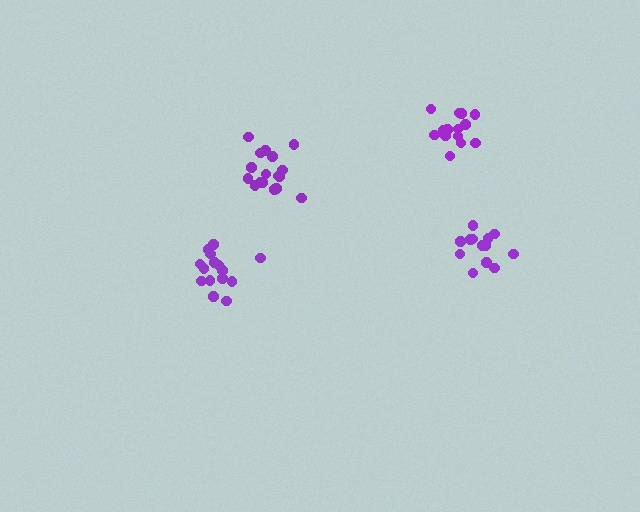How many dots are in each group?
Group 1: 14 dots, Group 2: 17 dots, Group 3: 15 dots, Group 4: 13 dots (59 total).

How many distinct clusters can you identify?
There are 4 distinct clusters.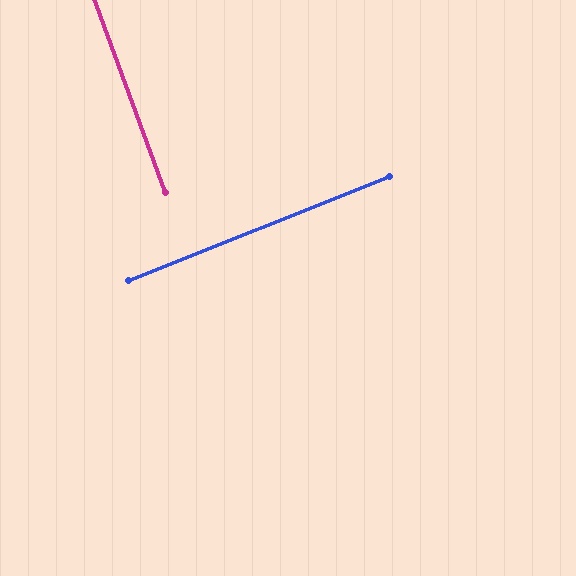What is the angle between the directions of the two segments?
Approximately 88 degrees.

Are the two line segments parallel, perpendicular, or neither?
Perpendicular — they meet at approximately 88°.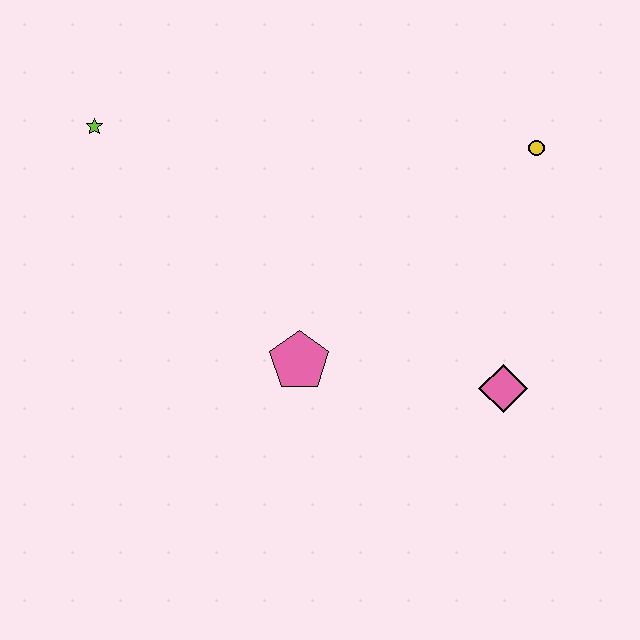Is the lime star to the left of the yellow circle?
Yes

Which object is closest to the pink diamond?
The pink pentagon is closest to the pink diamond.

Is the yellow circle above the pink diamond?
Yes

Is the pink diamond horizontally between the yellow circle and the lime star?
Yes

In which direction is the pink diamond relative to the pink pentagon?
The pink diamond is to the right of the pink pentagon.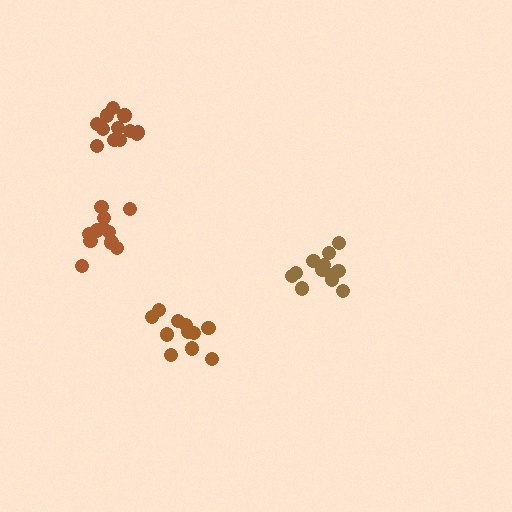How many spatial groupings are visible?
There are 4 spatial groupings.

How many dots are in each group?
Group 1: 11 dots, Group 2: 12 dots, Group 3: 12 dots, Group 4: 11 dots (46 total).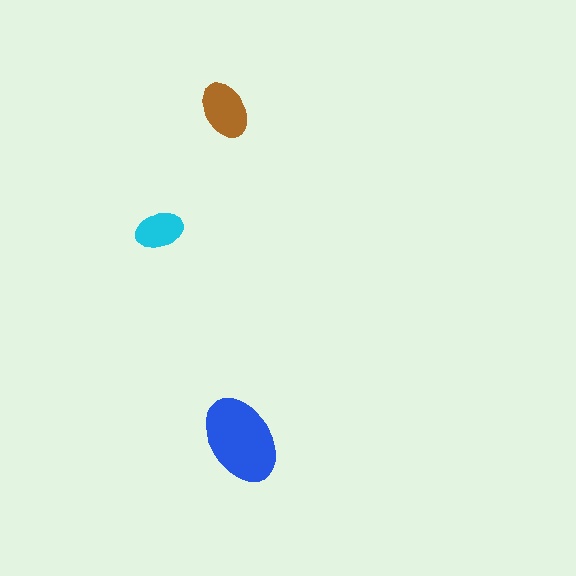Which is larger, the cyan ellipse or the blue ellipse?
The blue one.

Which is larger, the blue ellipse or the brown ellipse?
The blue one.